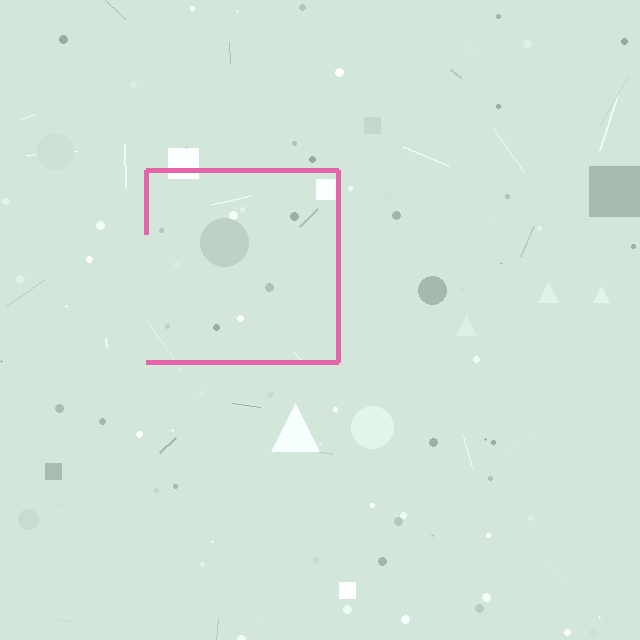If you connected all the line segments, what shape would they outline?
They would outline a square.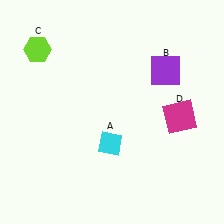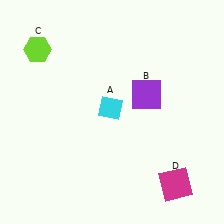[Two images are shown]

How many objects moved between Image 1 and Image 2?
3 objects moved between the two images.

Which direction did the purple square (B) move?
The purple square (B) moved down.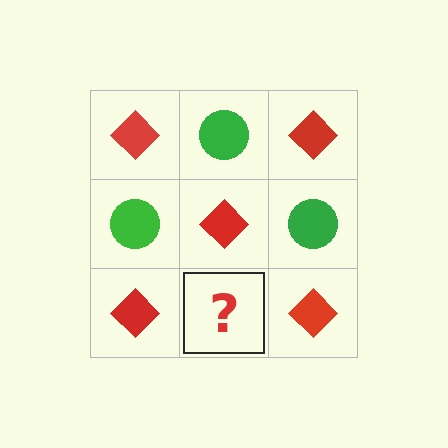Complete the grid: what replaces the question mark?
The question mark should be replaced with a green circle.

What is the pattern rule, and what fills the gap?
The rule is that it alternates red diamond and green circle in a checkerboard pattern. The gap should be filled with a green circle.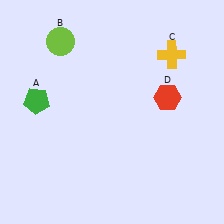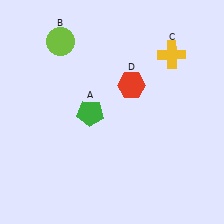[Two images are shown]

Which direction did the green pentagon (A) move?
The green pentagon (A) moved right.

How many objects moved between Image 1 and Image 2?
2 objects moved between the two images.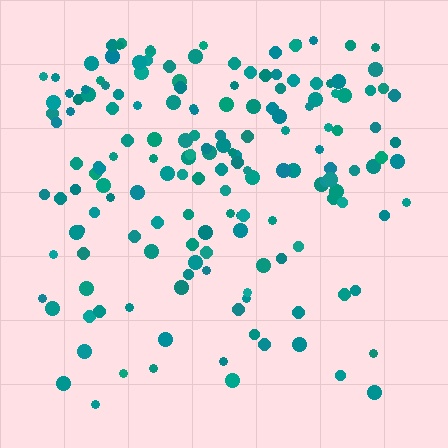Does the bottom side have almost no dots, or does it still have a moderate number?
Still a moderate number, just noticeably fewer than the top.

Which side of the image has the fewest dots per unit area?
The bottom.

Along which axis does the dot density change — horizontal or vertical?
Vertical.